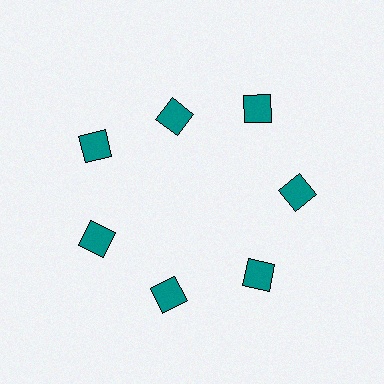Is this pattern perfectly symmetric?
No. The 7 teal squares are arranged in a ring, but one element near the 12 o'clock position is pulled inward toward the center, breaking the 7-fold rotational symmetry.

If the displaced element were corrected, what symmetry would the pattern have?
It would have 7-fold rotational symmetry — the pattern would map onto itself every 51 degrees.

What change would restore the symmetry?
The symmetry would be restored by moving it outward, back onto the ring so that all 7 squares sit at equal angles and equal distance from the center.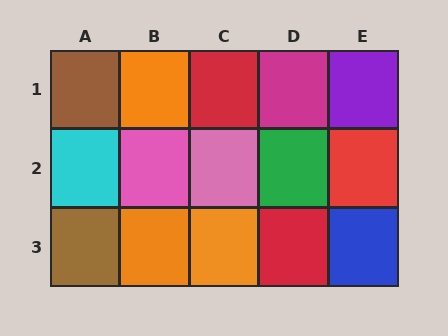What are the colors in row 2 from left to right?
Cyan, pink, pink, green, red.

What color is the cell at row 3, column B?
Orange.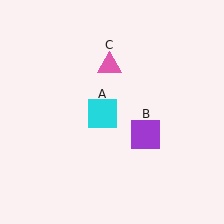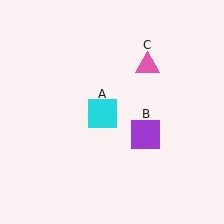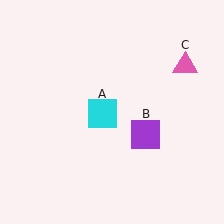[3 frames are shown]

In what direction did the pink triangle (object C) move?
The pink triangle (object C) moved right.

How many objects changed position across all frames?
1 object changed position: pink triangle (object C).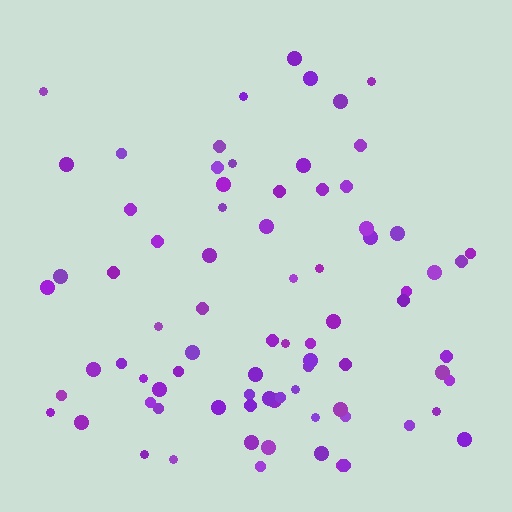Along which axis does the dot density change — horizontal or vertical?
Vertical.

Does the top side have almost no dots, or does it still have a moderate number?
Still a moderate number, just noticeably fewer than the bottom.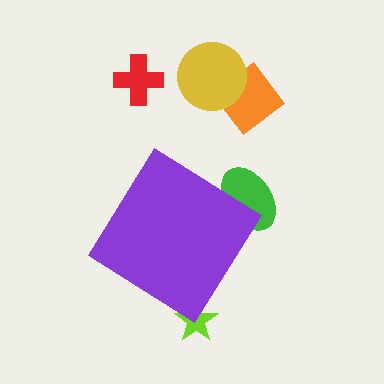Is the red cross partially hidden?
No, the red cross is fully visible.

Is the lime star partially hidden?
Yes, the lime star is partially hidden behind the purple diamond.